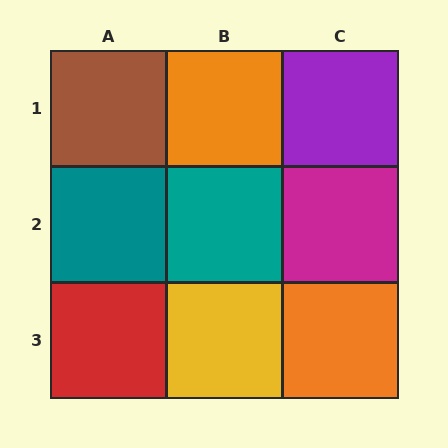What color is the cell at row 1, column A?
Brown.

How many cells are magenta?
1 cell is magenta.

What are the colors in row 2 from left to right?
Teal, teal, magenta.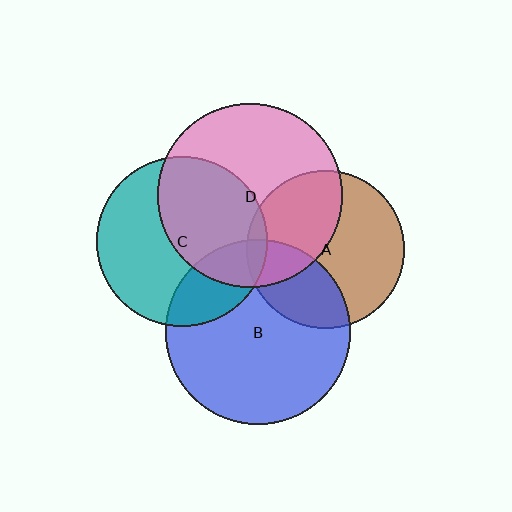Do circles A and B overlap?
Yes.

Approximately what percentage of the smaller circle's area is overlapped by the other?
Approximately 30%.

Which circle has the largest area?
Circle D (pink).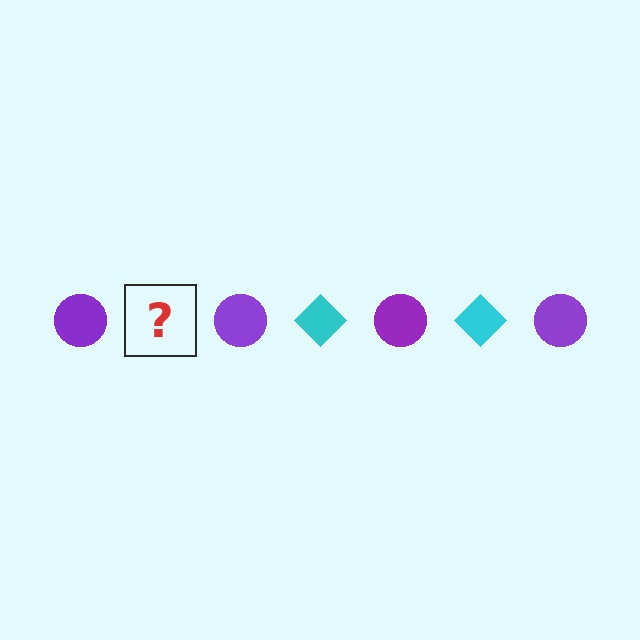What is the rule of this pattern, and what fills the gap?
The rule is that the pattern alternates between purple circle and cyan diamond. The gap should be filled with a cyan diamond.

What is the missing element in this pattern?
The missing element is a cyan diamond.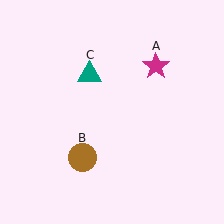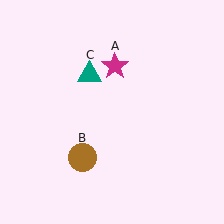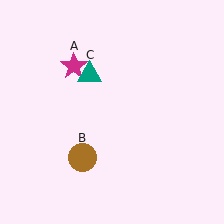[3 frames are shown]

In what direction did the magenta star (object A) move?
The magenta star (object A) moved left.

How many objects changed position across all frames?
1 object changed position: magenta star (object A).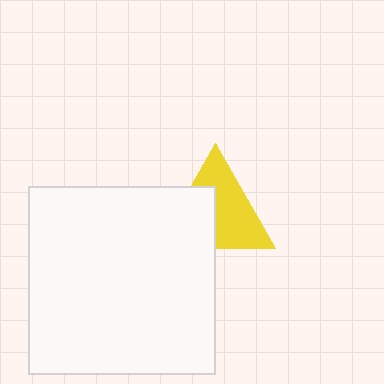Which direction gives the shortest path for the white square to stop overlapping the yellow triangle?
Moving toward the lower-left gives the shortest separation.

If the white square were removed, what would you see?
You would see the complete yellow triangle.